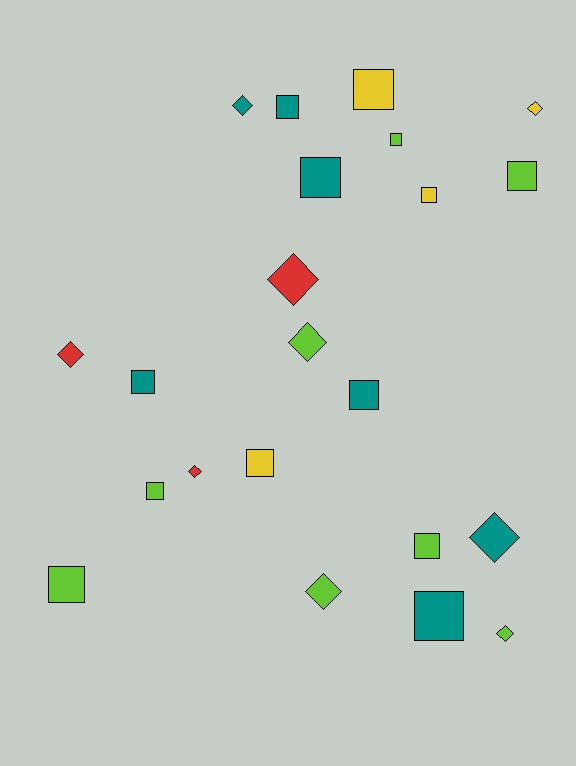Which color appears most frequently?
Lime, with 8 objects.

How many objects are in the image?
There are 22 objects.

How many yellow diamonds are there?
There is 1 yellow diamond.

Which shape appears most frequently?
Square, with 13 objects.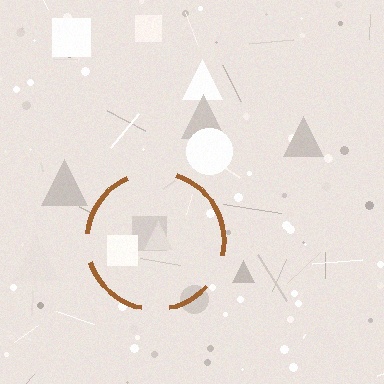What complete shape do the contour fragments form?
The contour fragments form a circle.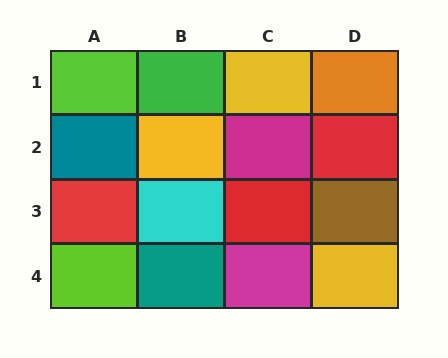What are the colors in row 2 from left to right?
Teal, yellow, magenta, red.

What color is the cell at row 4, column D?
Yellow.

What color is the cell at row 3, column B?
Cyan.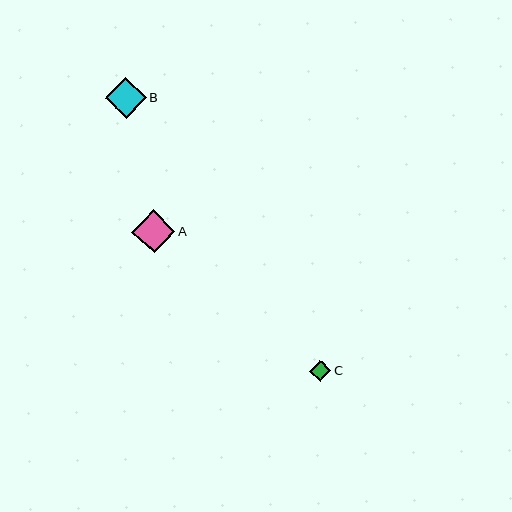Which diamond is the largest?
Diamond A is the largest with a size of approximately 43 pixels.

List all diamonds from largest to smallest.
From largest to smallest: A, B, C.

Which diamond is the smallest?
Diamond C is the smallest with a size of approximately 21 pixels.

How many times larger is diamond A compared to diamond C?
Diamond A is approximately 2.0 times the size of diamond C.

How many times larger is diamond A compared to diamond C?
Diamond A is approximately 2.0 times the size of diamond C.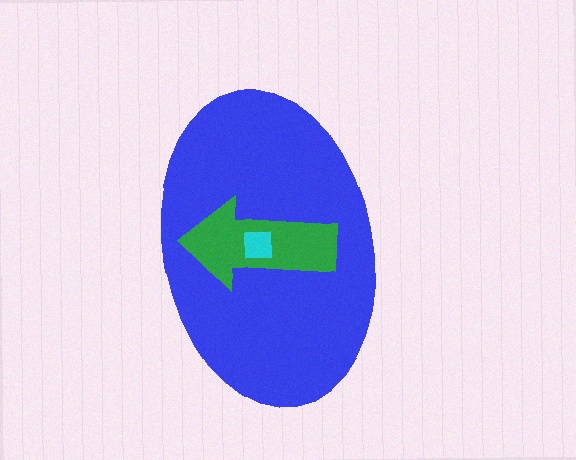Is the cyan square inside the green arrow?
Yes.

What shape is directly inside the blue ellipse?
The green arrow.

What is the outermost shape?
The blue ellipse.